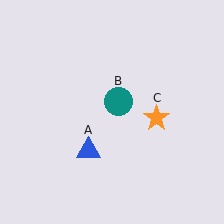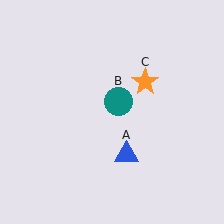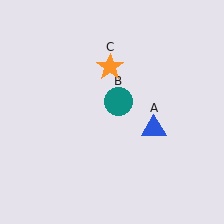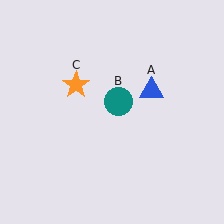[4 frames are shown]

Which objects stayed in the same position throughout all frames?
Teal circle (object B) remained stationary.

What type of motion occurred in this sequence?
The blue triangle (object A), orange star (object C) rotated counterclockwise around the center of the scene.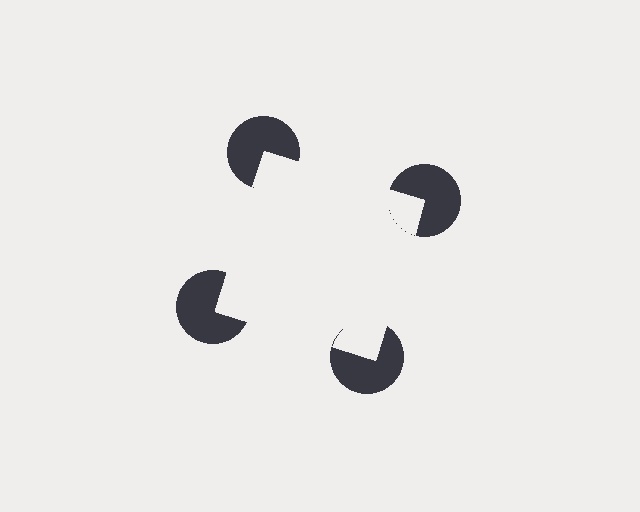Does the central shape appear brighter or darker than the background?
It typically appears slightly brighter than the background, even though no actual brightness change is drawn.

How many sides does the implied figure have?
4 sides.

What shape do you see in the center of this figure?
An illusory square — its edges are inferred from the aligned wedge cuts in the pac-man discs, not physically drawn.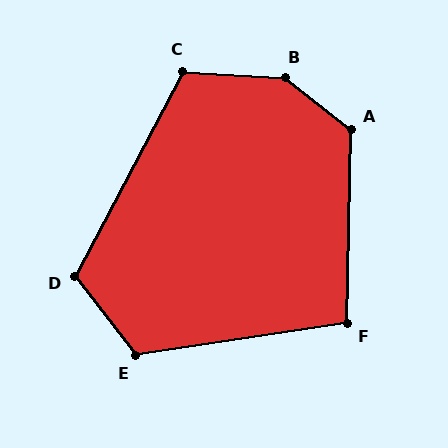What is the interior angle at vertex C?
Approximately 114 degrees (obtuse).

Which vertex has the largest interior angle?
B, at approximately 146 degrees.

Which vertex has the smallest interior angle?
F, at approximately 100 degrees.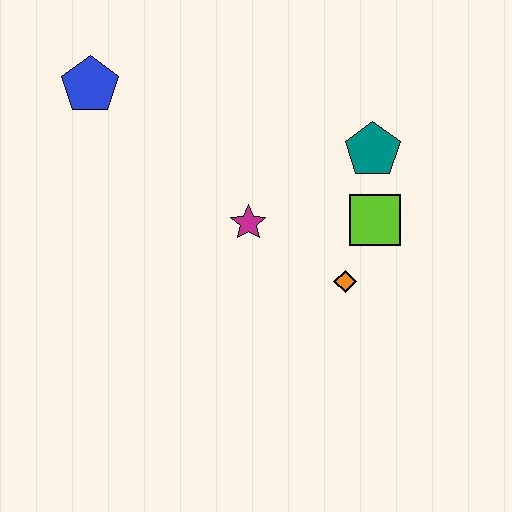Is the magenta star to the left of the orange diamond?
Yes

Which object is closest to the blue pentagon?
The magenta star is closest to the blue pentagon.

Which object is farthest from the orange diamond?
The blue pentagon is farthest from the orange diamond.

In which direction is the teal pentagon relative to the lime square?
The teal pentagon is above the lime square.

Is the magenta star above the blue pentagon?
No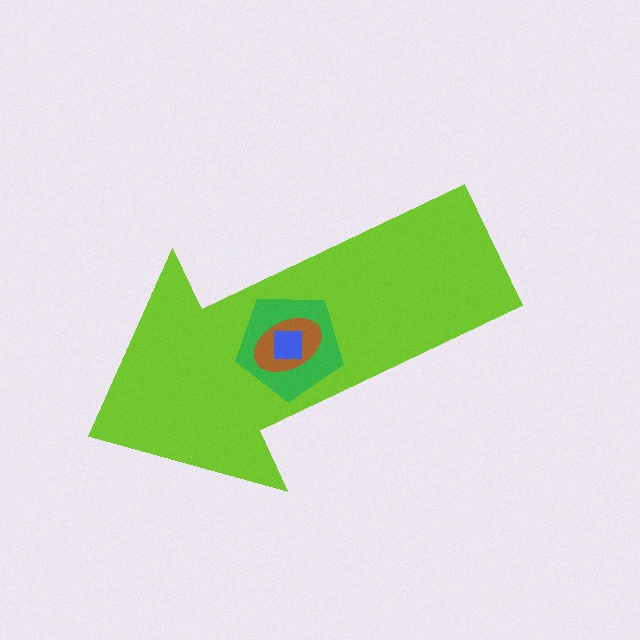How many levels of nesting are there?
4.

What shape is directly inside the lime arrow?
The green pentagon.